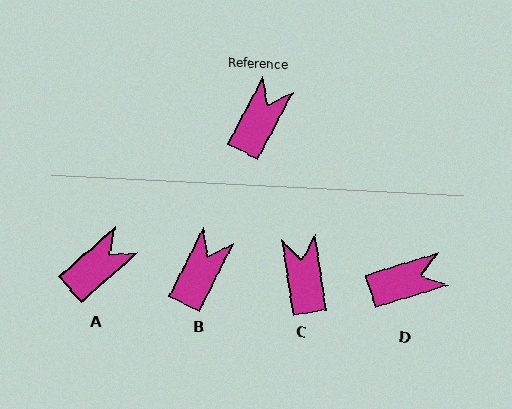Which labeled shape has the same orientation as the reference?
B.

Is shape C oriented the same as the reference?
No, it is off by about 36 degrees.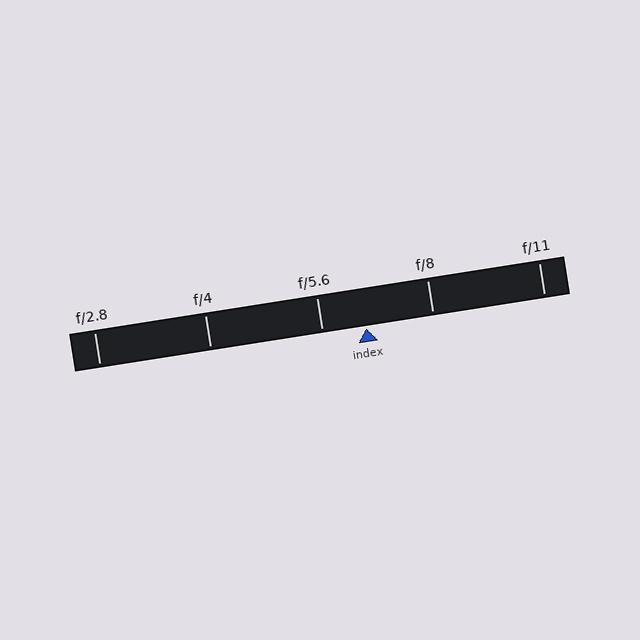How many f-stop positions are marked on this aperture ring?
There are 5 f-stop positions marked.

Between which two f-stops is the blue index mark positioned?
The index mark is between f/5.6 and f/8.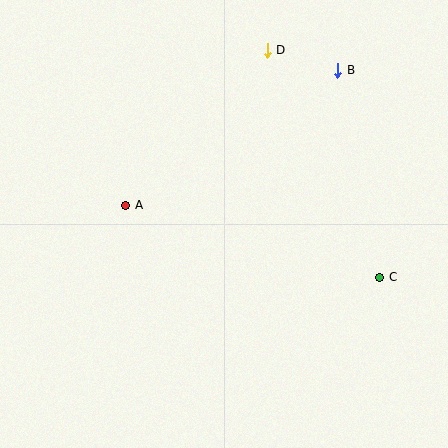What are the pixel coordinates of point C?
Point C is at (380, 277).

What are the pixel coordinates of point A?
Point A is at (126, 205).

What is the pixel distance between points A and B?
The distance between A and B is 251 pixels.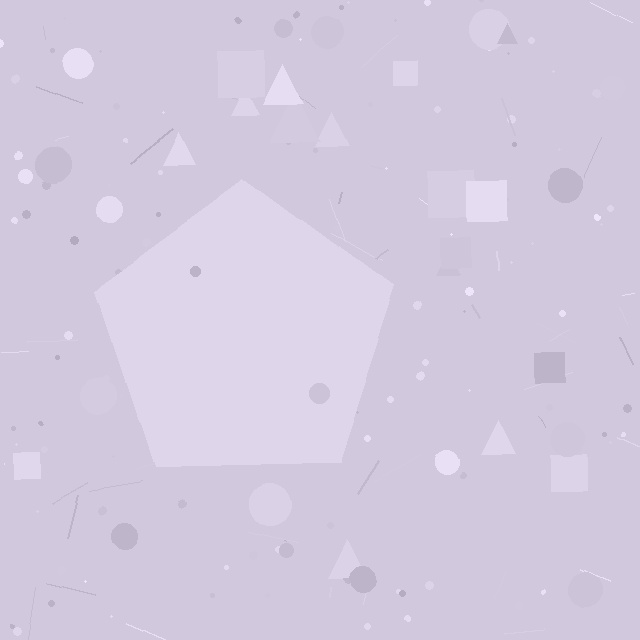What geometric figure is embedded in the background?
A pentagon is embedded in the background.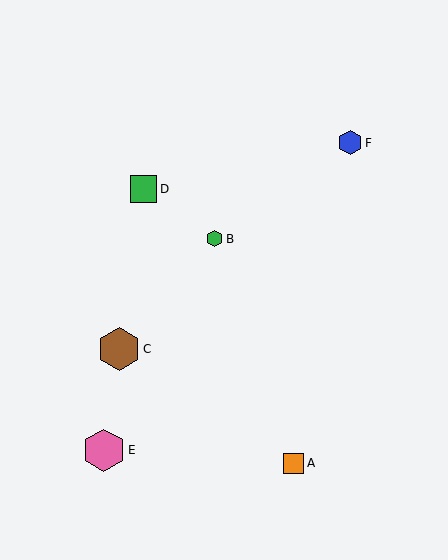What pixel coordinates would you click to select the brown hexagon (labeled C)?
Click at (119, 349) to select the brown hexagon C.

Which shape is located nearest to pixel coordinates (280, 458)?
The orange square (labeled A) at (294, 463) is nearest to that location.